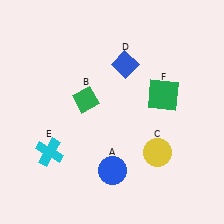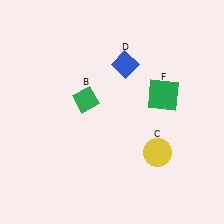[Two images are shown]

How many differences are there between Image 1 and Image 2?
There are 2 differences between the two images.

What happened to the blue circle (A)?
The blue circle (A) was removed in Image 2. It was in the bottom-right area of Image 1.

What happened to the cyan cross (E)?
The cyan cross (E) was removed in Image 2. It was in the bottom-left area of Image 1.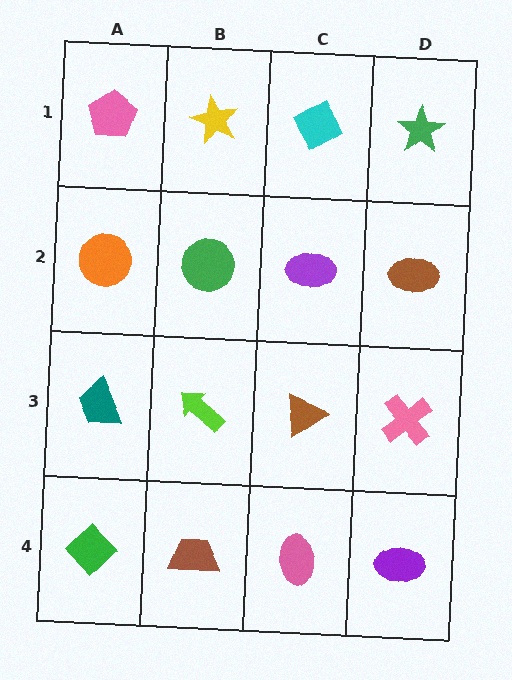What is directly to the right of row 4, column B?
A pink ellipse.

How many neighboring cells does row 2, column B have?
4.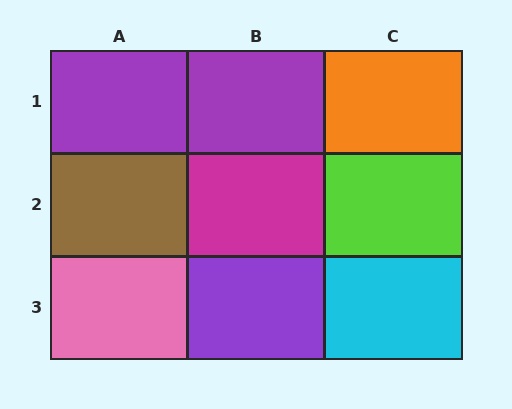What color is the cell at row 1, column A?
Purple.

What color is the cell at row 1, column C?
Orange.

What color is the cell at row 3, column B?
Purple.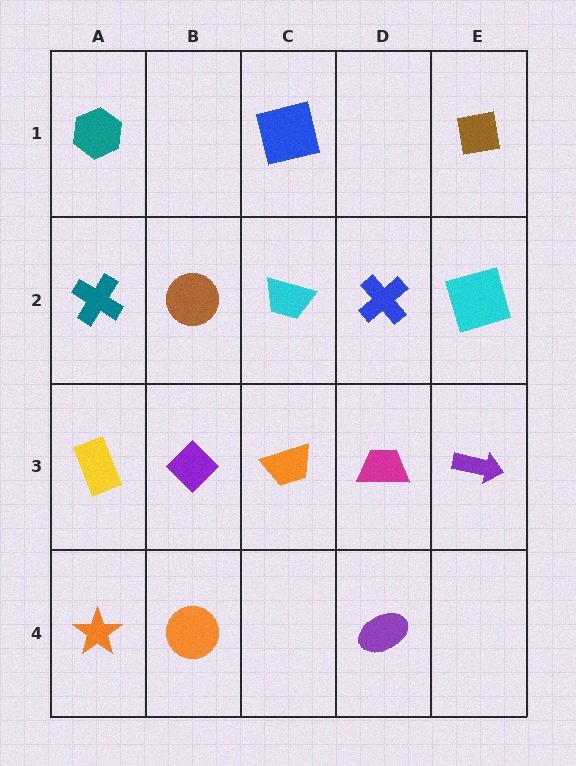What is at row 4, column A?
An orange star.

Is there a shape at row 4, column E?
No, that cell is empty.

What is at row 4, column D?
A purple ellipse.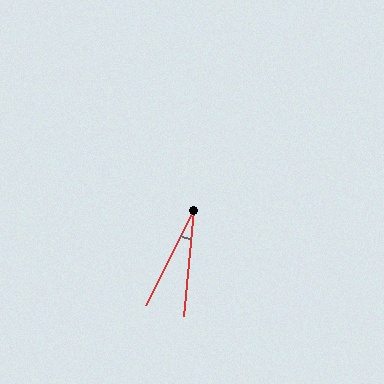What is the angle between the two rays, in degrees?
Approximately 21 degrees.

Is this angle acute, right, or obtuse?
It is acute.